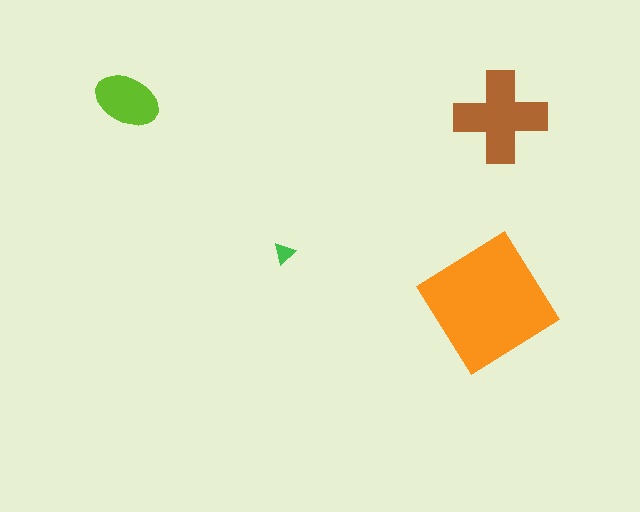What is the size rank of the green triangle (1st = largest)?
4th.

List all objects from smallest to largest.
The green triangle, the lime ellipse, the brown cross, the orange diamond.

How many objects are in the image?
There are 4 objects in the image.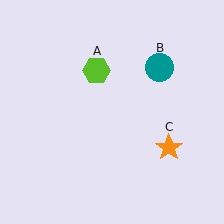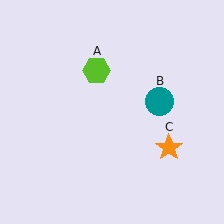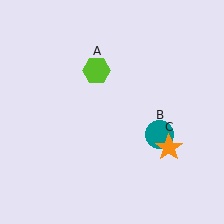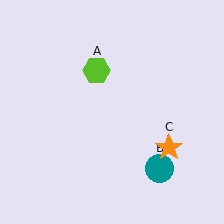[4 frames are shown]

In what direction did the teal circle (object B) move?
The teal circle (object B) moved down.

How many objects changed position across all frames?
1 object changed position: teal circle (object B).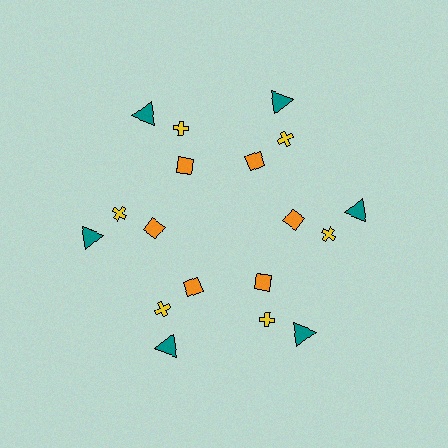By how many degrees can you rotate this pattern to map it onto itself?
The pattern maps onto itself every 60 degrees of rotation.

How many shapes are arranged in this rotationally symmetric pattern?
There are 18 shapes, arranged in 6 groups of 3.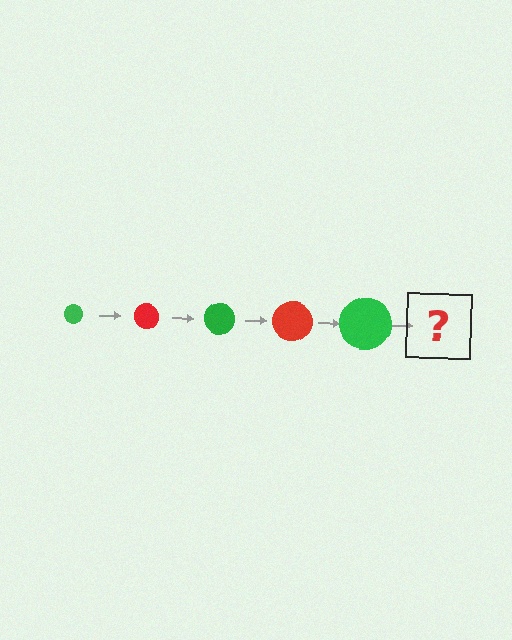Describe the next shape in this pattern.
It should be a red circle, larger than the previous one.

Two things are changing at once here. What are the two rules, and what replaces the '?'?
The two rules are that the circle grows larger each step and the color cycles through green and red. The '?' should be a red circle, larger than the previous one.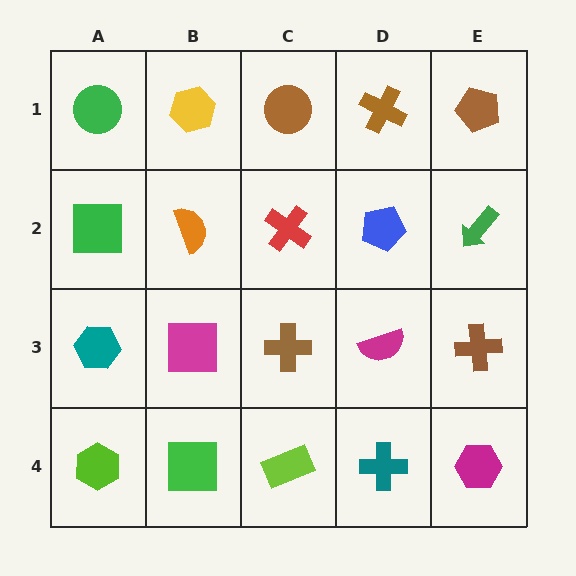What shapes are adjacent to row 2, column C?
A brown circle (row 1, column C), a brown cross (row 3, column C), an orange semicircle (row 2, column B), a blue pentagon (row 2, column D).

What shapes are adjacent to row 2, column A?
A green circle (row 1, column A), a teal hexagon (row 3, column A), an orange semicircle (row 2, column B).